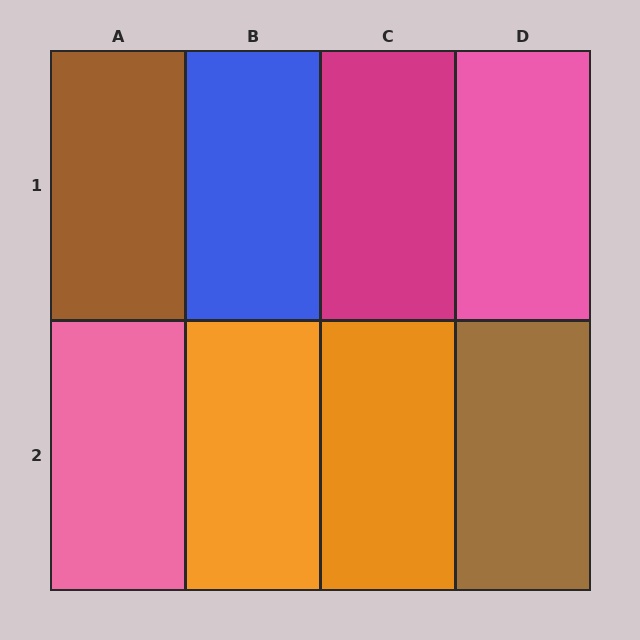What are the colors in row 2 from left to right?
Pink, orange, orange, brown.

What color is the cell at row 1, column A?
Brown.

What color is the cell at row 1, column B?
Blue.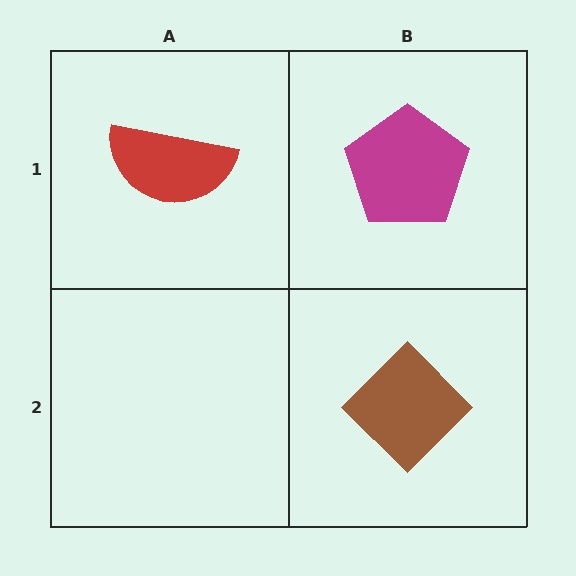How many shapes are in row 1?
2 shapes.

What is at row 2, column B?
A brown diamond.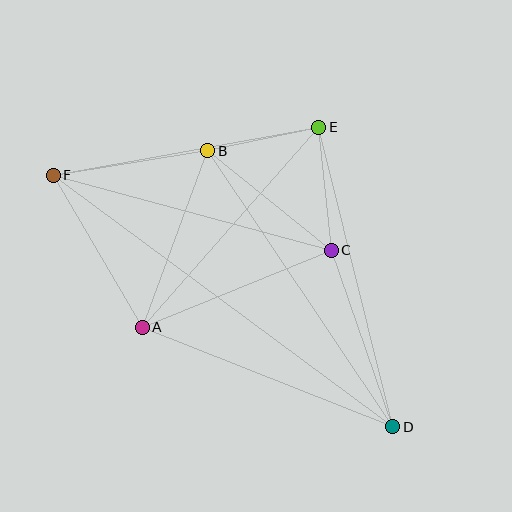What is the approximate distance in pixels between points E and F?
The distance between E and F is approximately 270 pixels.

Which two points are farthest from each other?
Points D and F are farthest from each other.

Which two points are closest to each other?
Points B and E are closest to each other.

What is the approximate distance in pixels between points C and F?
The distance between C and F is approximately 288 pixels.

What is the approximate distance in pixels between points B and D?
The distance between B and D is approximately 332 pixels.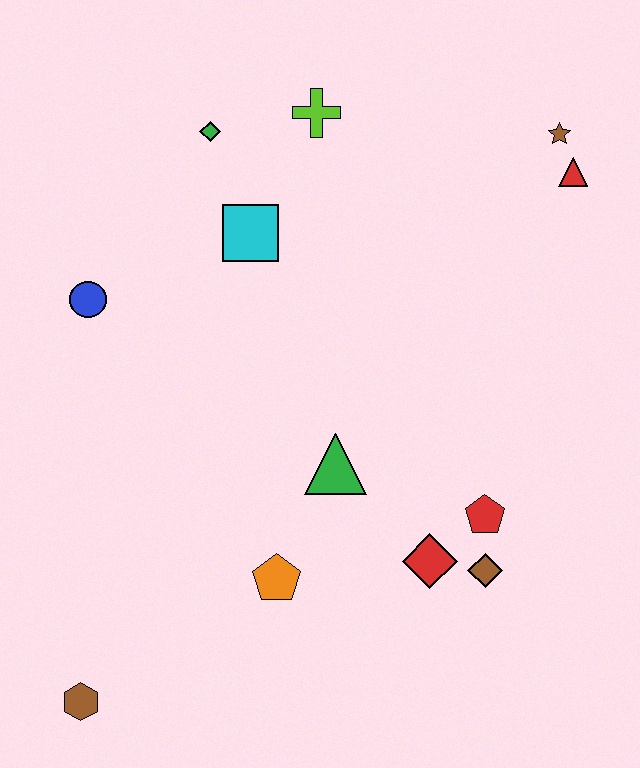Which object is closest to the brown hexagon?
The orange pentagon is closest to the brown hexagon.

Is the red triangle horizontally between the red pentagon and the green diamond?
No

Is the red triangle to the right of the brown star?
Yes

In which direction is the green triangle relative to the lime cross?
The green triangle is below the lime cross.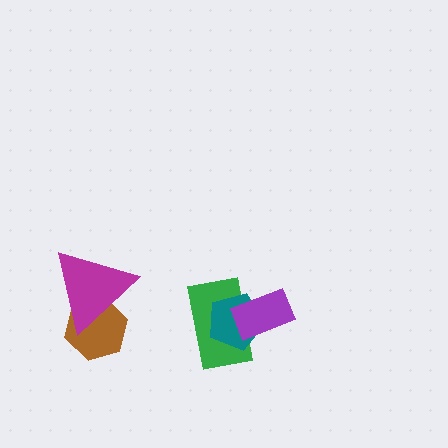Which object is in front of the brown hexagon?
The magenta triangle is in front of the brown hexagon.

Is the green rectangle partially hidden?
Yes, it is partially covered by another shape.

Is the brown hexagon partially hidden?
Yes, it is partially covered by another shape.